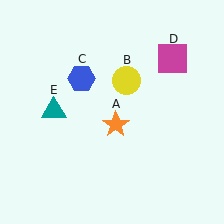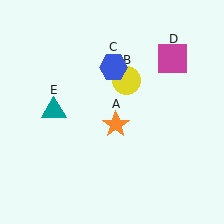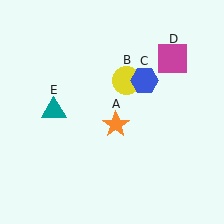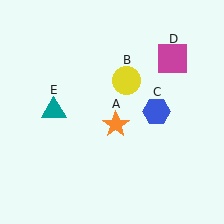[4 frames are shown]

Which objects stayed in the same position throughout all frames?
Orange star (object A) and yellow circle (object B) and magenta square (object D) and teal triangle (object E) remained stationary.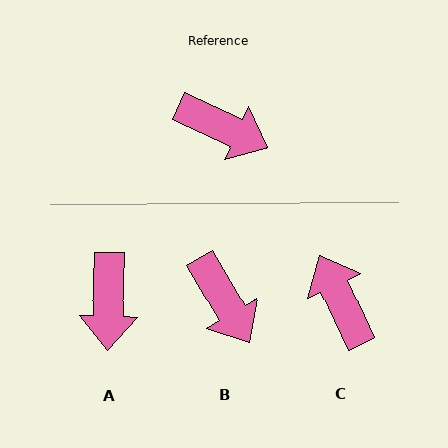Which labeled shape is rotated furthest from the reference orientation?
C, about 140 degrees away.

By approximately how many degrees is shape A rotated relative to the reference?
Approximately 67 degrees clockwise.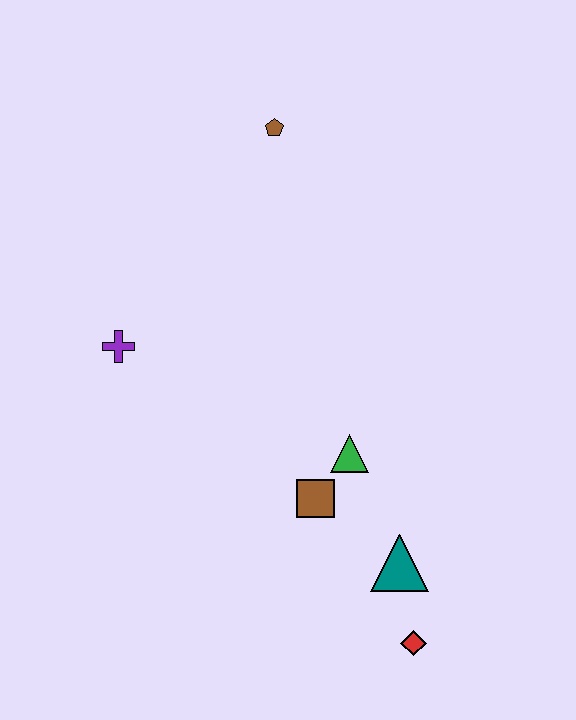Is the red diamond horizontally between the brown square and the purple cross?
No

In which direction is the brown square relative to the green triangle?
The brown square is below the green triangle.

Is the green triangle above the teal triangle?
Yes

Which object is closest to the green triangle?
The brown square is closest to the green triangle.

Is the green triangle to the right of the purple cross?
Yes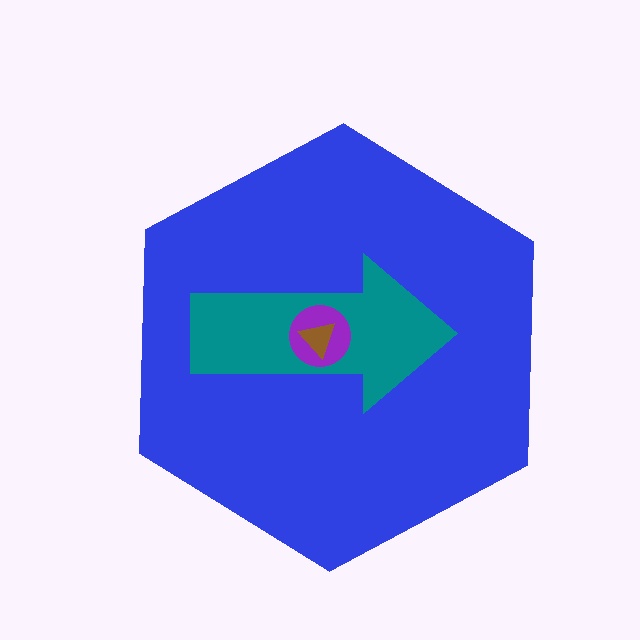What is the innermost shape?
The brown triangle.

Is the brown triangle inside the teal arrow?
Yes.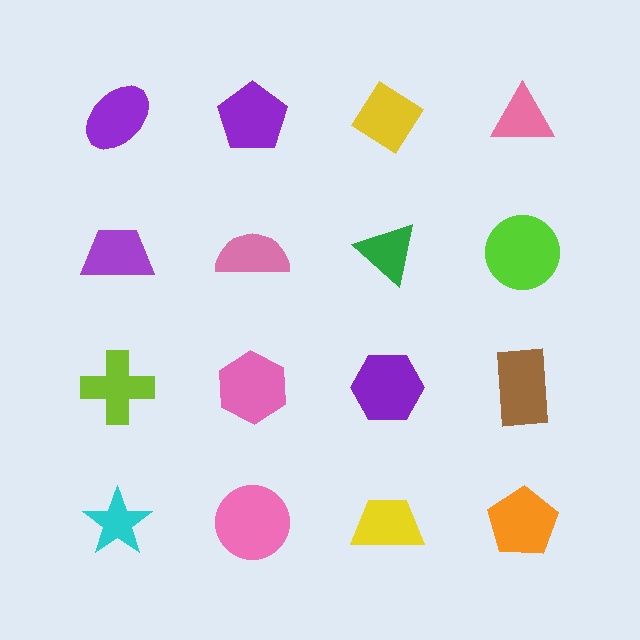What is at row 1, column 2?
A purple pentagon.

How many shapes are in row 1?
4 shapes.